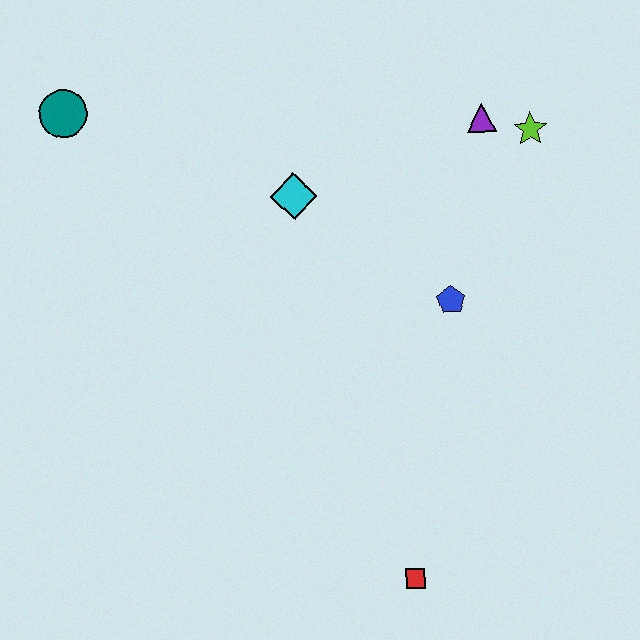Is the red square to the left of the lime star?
Yes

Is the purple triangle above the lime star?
Yes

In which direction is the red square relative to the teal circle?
The red square is below the teal circle.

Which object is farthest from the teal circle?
The red square is farthest from the teal circle.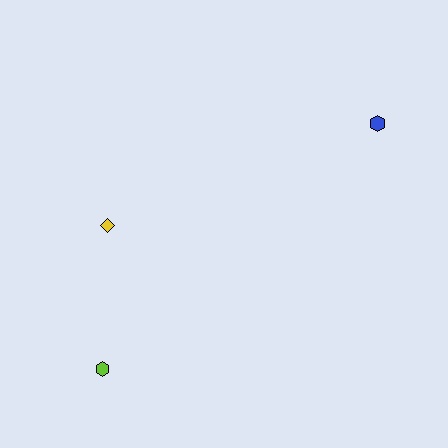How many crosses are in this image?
There are no crosses.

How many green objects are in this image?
There are no green objects.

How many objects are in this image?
There are 3 objects.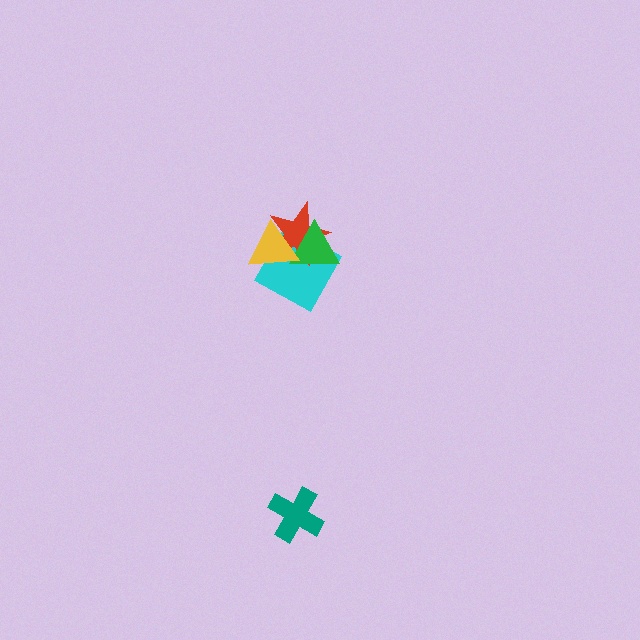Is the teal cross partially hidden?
No, no other shape covers it.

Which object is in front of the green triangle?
The yellow triangle is in front of the green triangle.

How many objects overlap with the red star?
3 objects overlap with the red star.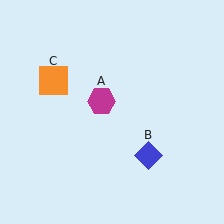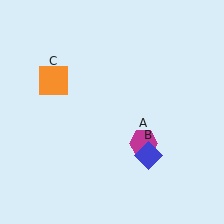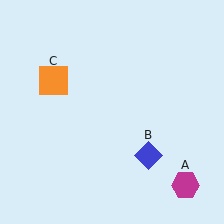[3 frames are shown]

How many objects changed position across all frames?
1 object changed position: magenta hexagon (object A).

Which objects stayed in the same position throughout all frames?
Blue diamond (object B) and orange square (object C) remained stationary.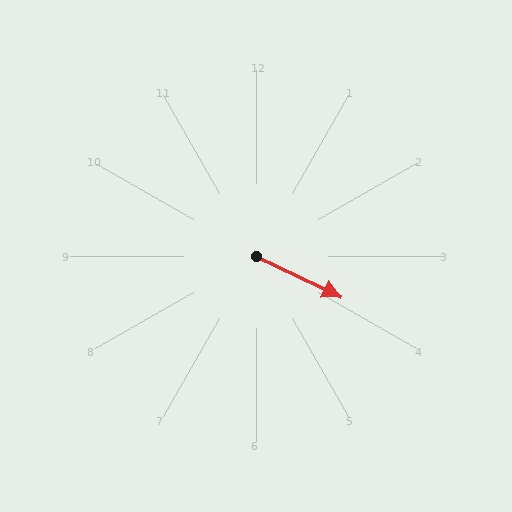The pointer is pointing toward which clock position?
Roughly 4 o'clock.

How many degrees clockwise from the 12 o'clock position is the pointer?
Approximately 115 degrees.